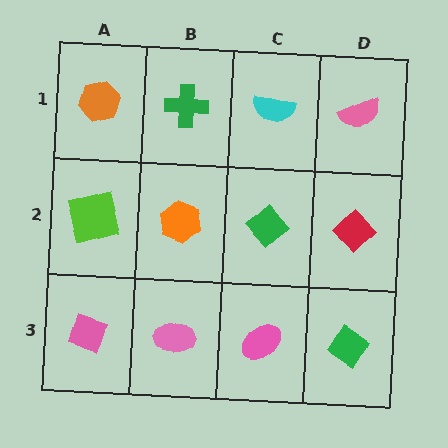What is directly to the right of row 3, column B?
A pink ellipse.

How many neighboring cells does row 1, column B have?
3.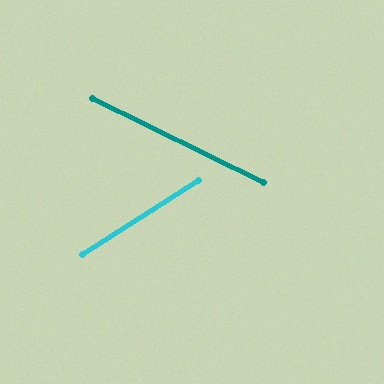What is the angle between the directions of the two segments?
Approximately 59 degrees.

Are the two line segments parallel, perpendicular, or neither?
Neither parallel nor perpendicular — they differ by about 59°.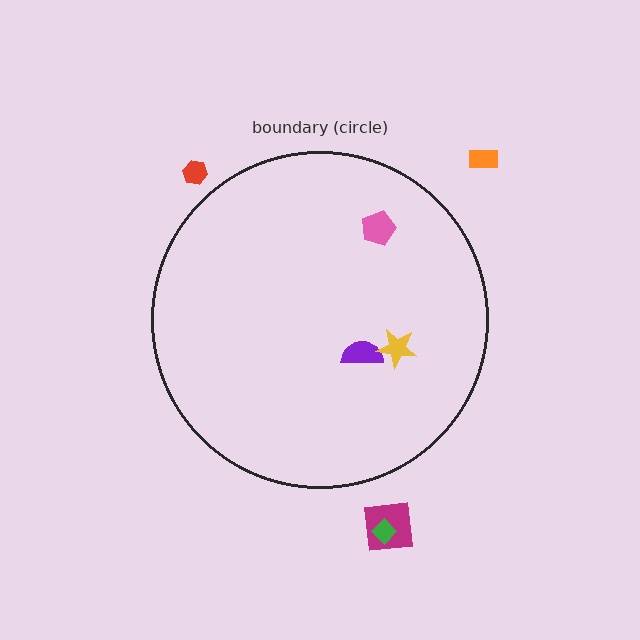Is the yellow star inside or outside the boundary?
Inside.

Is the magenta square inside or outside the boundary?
Outside.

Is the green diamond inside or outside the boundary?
Outside.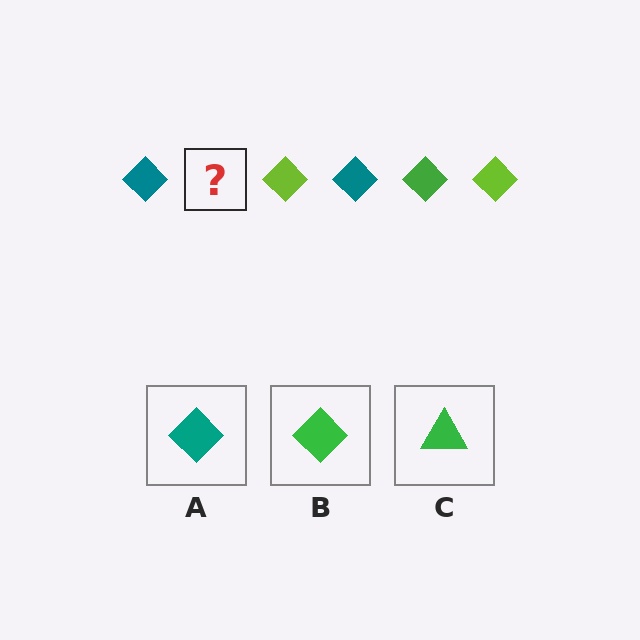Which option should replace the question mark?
Option B.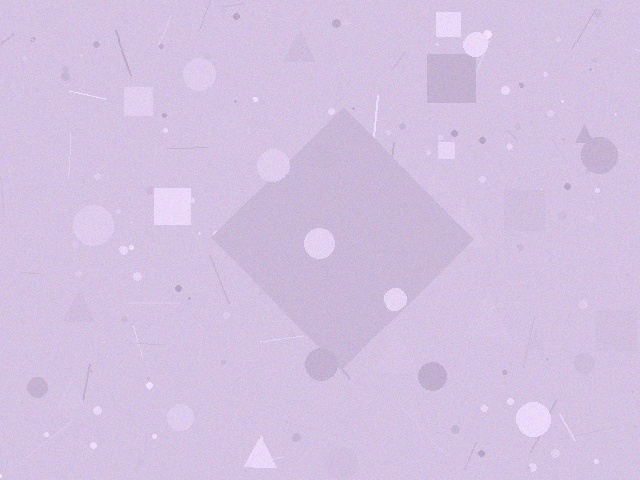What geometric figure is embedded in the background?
A diamond is embedded in the background.